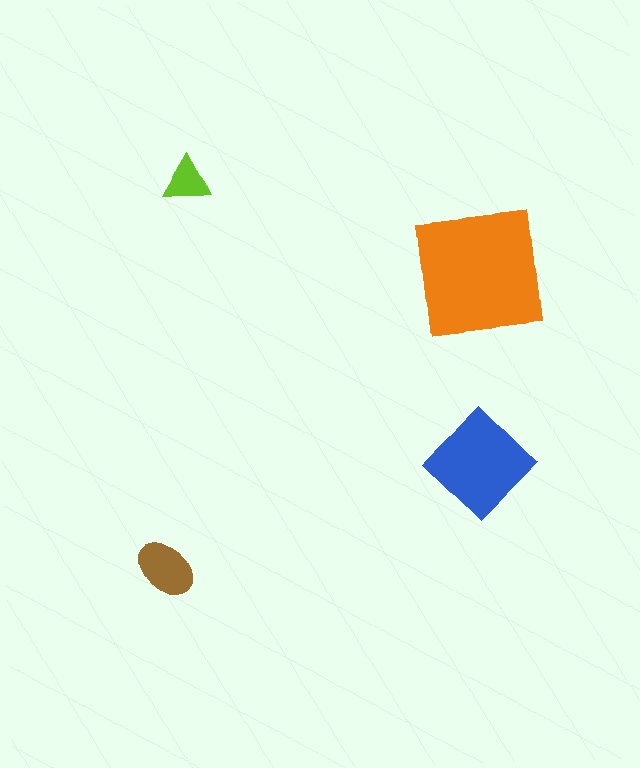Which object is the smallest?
The lime triangle.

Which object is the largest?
The orange square.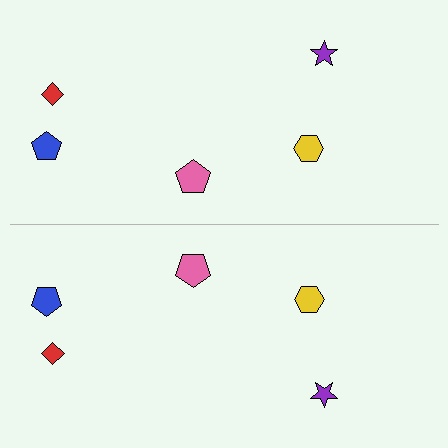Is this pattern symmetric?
Yes, this pattern has bilateral (reflection) symmetry.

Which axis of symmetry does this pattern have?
The pattern has a horizontal axis of symmetry running through the center of the image.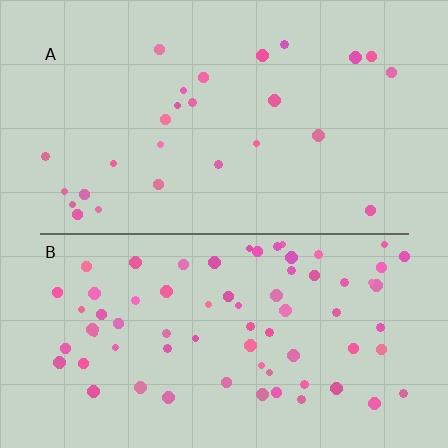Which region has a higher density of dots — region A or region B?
B (the bottom).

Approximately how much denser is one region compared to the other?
Approximately 2.7× — region B over region A.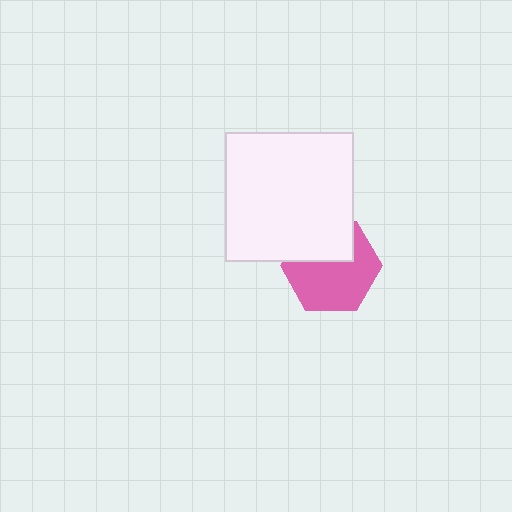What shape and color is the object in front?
The object in front is a white square.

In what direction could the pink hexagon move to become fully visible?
The pink hexagon could move down. That would shift it out from behind the white square entirely.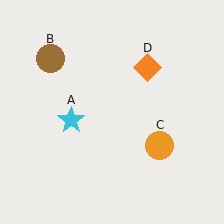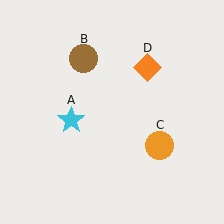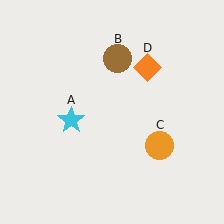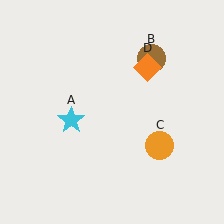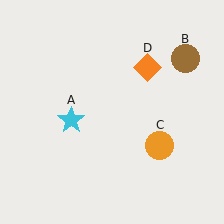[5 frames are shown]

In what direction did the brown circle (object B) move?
The brown circle (object B) moved right.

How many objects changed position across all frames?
1 object changed position: brown circle (object B).